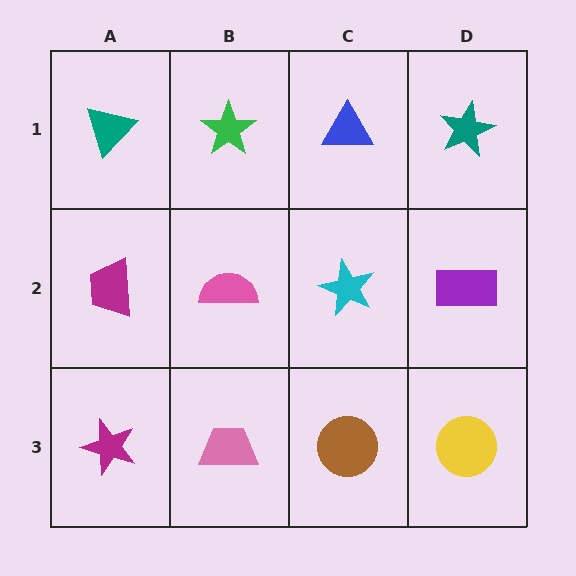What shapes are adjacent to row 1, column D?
A purple rectangle (row 2, column D), a blue triangle (row 1, column C).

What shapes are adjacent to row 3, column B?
A pink semicircle (row 2, column B), a magenta star (row 3, column A), a brown circle (row 3, column C).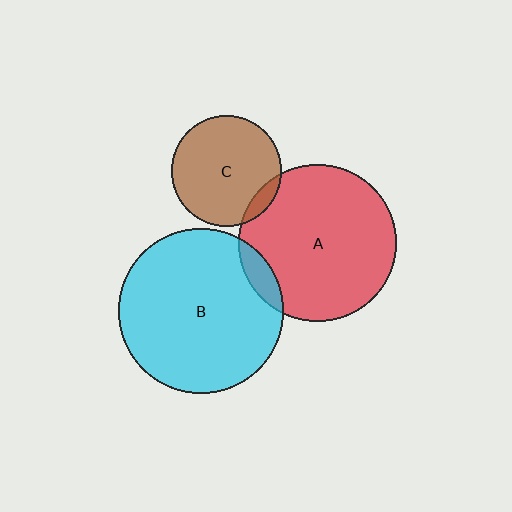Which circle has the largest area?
Circle B (cyan).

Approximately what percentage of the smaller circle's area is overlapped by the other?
Approximately 10%.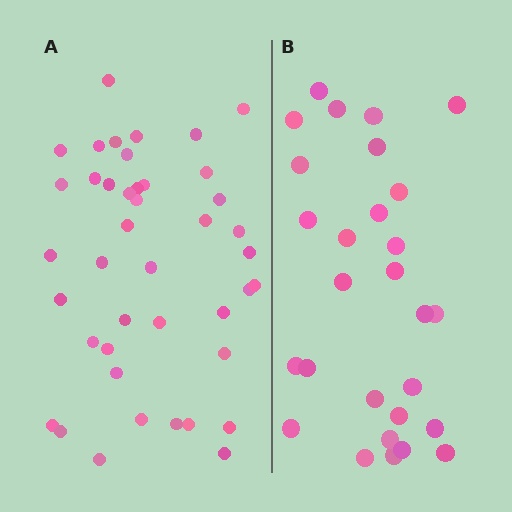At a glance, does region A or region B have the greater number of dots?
Region A (the left region) has more dots.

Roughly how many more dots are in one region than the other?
Region A has approximately 15 more dots than region B.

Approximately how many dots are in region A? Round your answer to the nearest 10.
About 40 dots. (The exact count is 42, which rounds to 40.)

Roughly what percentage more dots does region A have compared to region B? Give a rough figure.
About 50% more.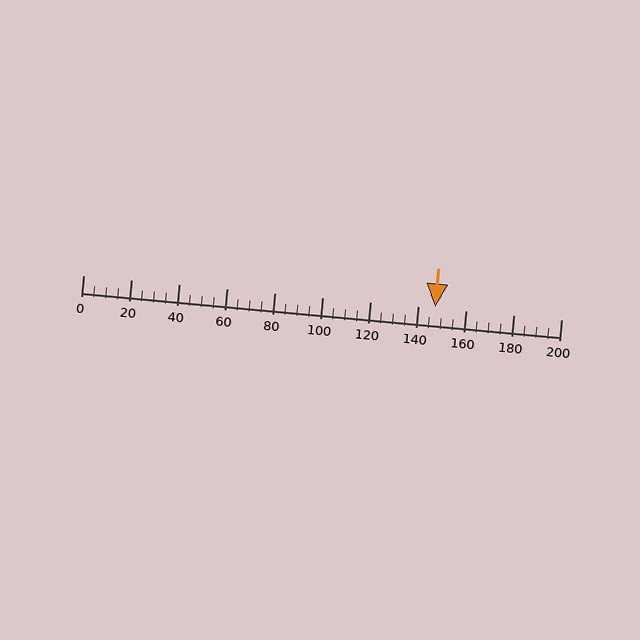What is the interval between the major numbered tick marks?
The major tick marks are spaced 20 units apart.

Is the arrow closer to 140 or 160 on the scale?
The arrow is closer to 140.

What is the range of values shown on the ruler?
The ruler shows values from 0 to 200.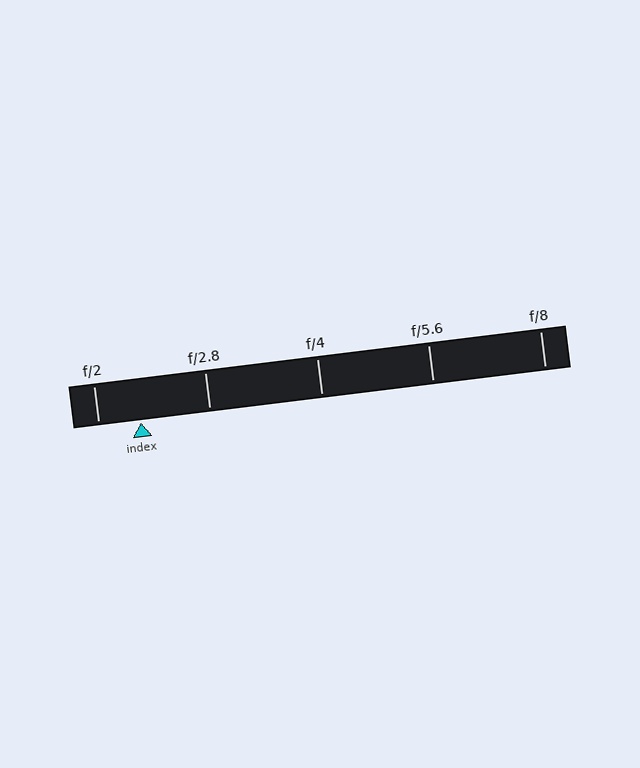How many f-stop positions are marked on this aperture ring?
There are 5 f-stop positions marked.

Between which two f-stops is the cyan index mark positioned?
The index mark is between f/2 and f/2.8.